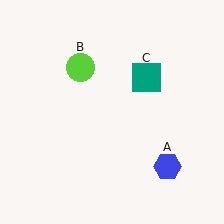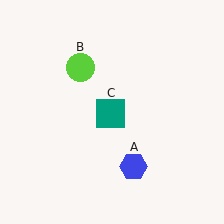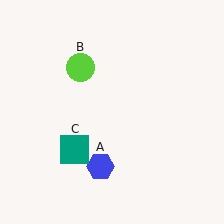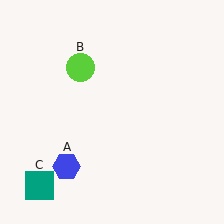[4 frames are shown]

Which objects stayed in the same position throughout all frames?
Lime circle (object B) remained stationary.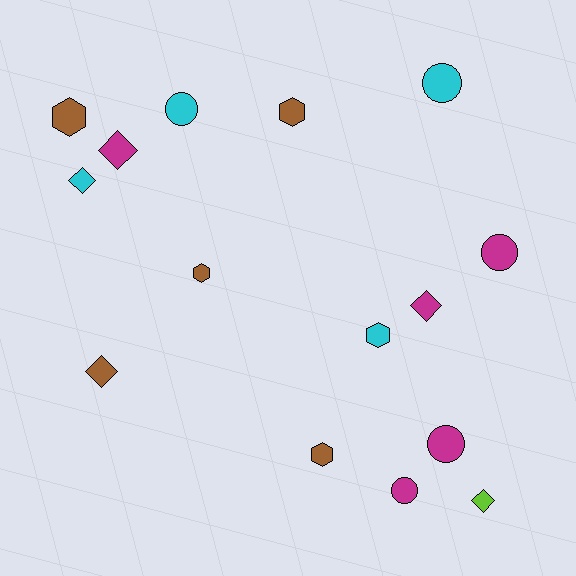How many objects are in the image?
There are 15 objects.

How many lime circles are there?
There are no lime circles.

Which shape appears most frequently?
Circle, with 5 objects.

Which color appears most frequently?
Brown, with 5 objects.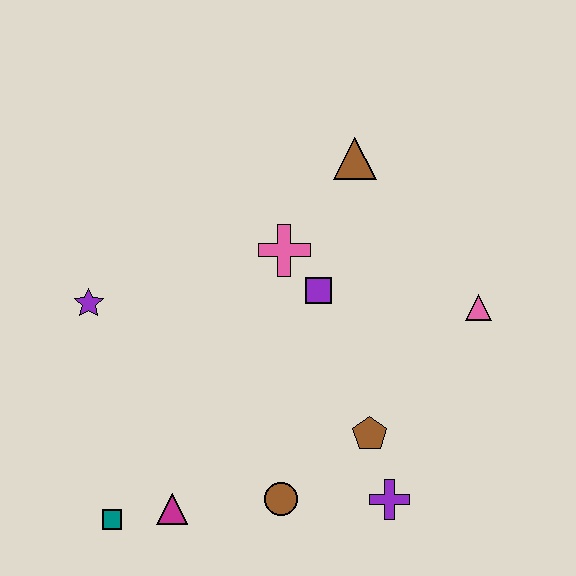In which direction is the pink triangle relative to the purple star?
The pink triangle is to the right of the purple star.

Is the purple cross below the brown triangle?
Yes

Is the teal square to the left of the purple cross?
Yes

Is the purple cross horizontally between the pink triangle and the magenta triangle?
Yes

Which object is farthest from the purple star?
The pink triangle is farthest from the purple star.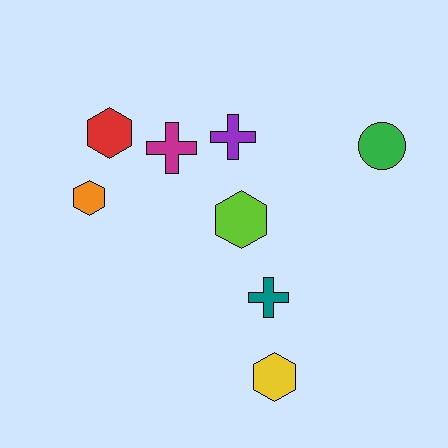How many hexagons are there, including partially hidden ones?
There are 4 hexagons.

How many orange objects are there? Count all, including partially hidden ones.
There is 1 orange object.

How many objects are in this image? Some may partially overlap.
There are 8 objects.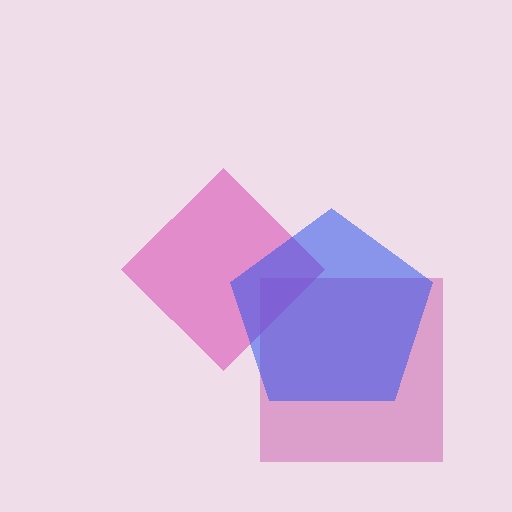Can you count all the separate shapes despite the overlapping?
Yes, there are 3 separate shapes.